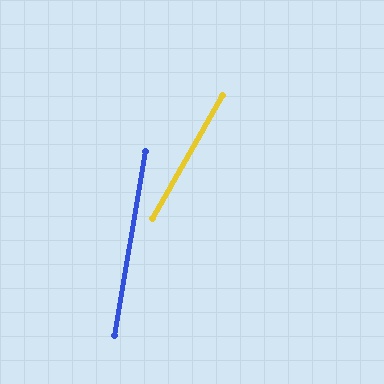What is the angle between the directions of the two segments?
Approximately 20 degrees.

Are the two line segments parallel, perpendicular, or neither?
Neither parallel nor perpendicular — they differ by about 20°.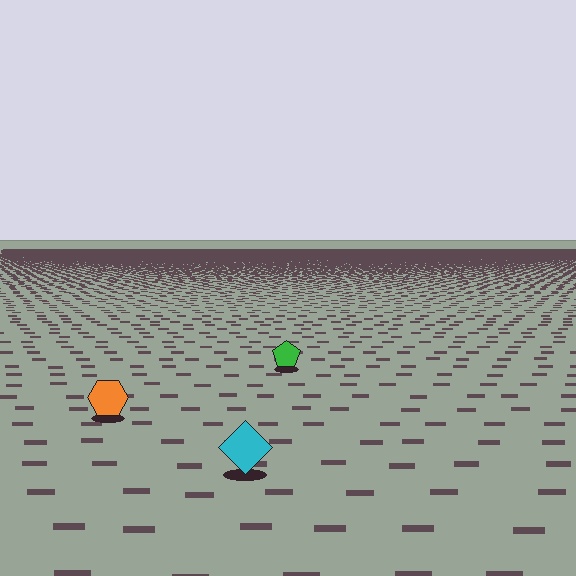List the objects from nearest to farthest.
From nearest to farthest: the cyan diamond, the orange hexagon, the green pentagon.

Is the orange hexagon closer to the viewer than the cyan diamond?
No. The cyan diamond is closer — you can tell from the texture gradient: the ground texture is coarser near it.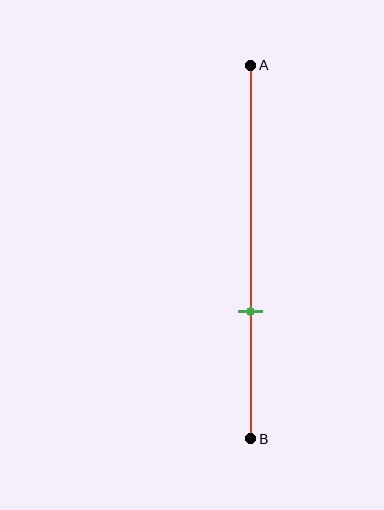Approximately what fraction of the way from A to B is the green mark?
The green mark is approximately 65% of the way from A to B.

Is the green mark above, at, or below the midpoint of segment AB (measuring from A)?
The green mark is below the midpoint of segment AB.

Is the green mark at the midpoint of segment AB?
No, the mark is at about 65% from A, not at the 50% midpoint.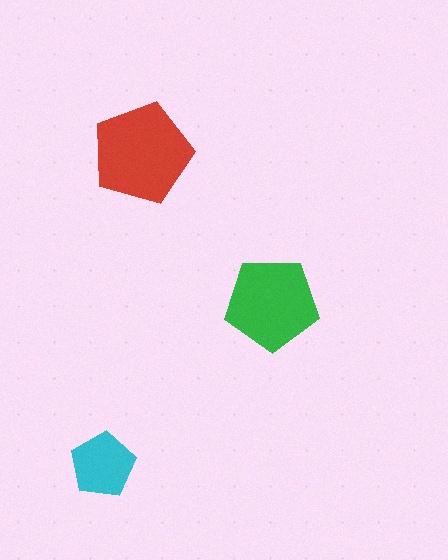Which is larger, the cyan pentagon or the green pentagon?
The green one.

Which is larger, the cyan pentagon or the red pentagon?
The red one.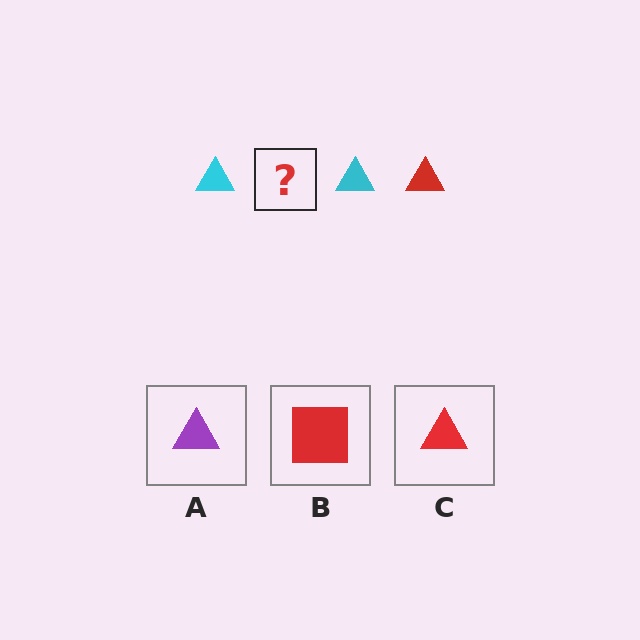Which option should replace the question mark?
Option C.